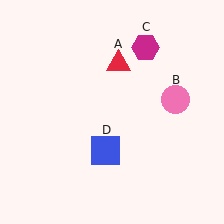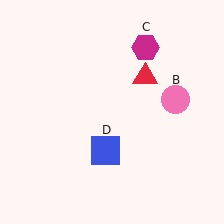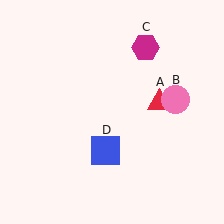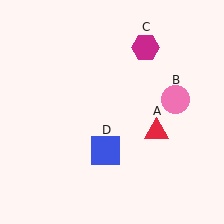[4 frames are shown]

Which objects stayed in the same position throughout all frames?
Pink circle (object B) and magenta hexagon (object C) and blue square (object D) remained stationary.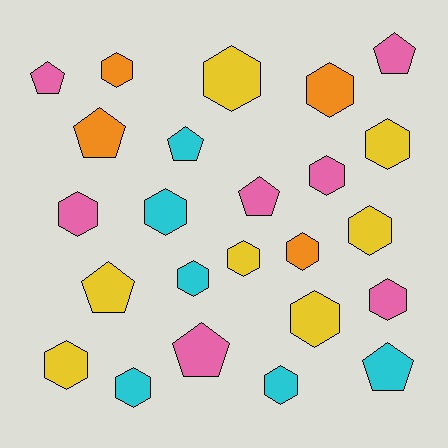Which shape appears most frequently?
Hexagon, with 16 objects.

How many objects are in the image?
There are 24 objects.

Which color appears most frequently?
Yellow, with 7 objects.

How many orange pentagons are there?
There is 1 orange pentagon.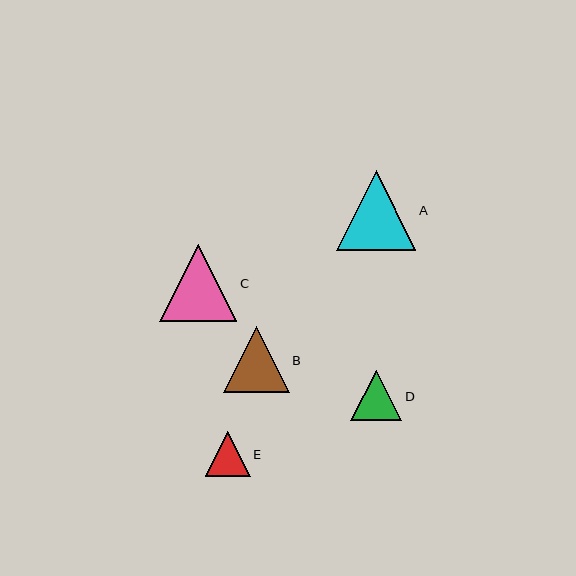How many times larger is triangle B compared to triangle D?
Triangle B is approximately 1.3 times the size of triangle D.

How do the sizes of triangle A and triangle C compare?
Triangle A and triangle C are approximately the same size.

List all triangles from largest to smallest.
From largest to smallest: A, C, B, D, E.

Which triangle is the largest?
Triangle A is the largest with a size of approximately 79 pixels.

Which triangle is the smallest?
Triangle E is the smallest with a size of approximately 45 pixels.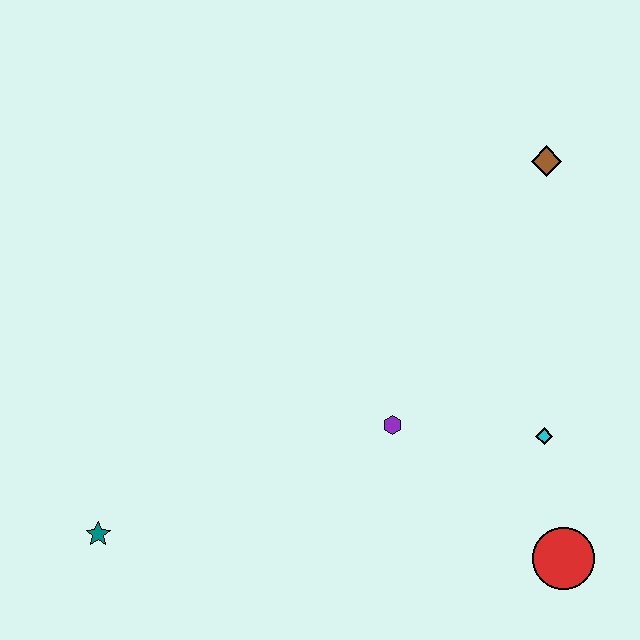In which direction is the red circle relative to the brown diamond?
The red circle is below the brown diamond.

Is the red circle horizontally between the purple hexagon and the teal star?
No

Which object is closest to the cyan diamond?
The red circle is closest to the cyan diamond.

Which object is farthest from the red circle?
The teal star is farthest from the red circle.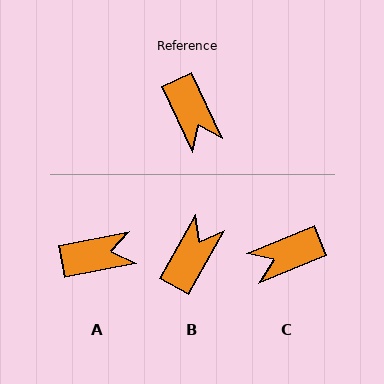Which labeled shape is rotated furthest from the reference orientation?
B, about 126 degrees away.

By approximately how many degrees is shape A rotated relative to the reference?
Approximately 77 degrees counter-clockwise.